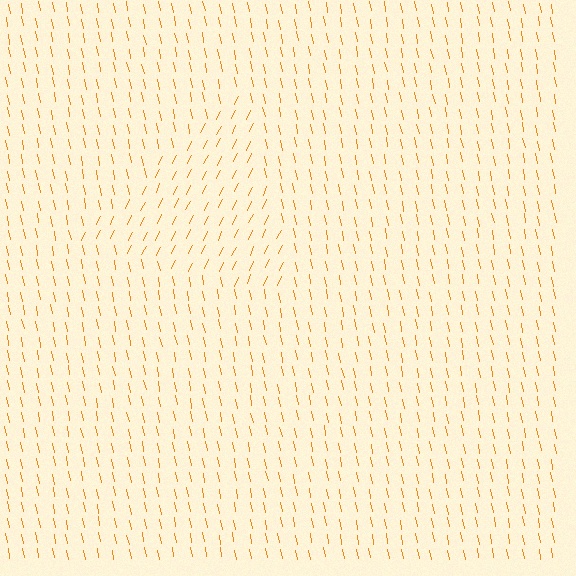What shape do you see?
I see a triangle.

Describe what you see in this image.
The image is filled with small orange line segments. A triangle region in the image has lines oriented differently from the surrounding lines, creating a visible texture boundary.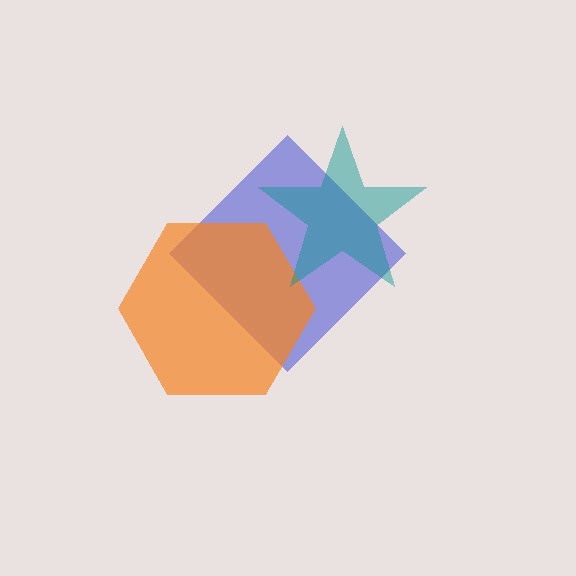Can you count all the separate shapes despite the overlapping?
Yes, there are 3 separate shapes.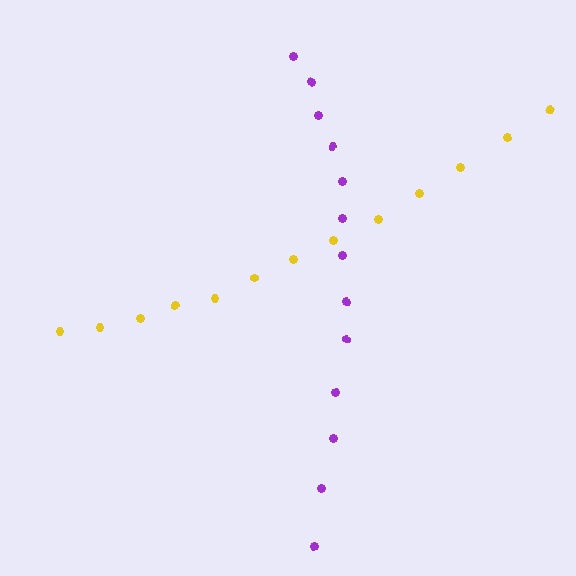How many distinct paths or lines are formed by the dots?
There are 2 distinct paths.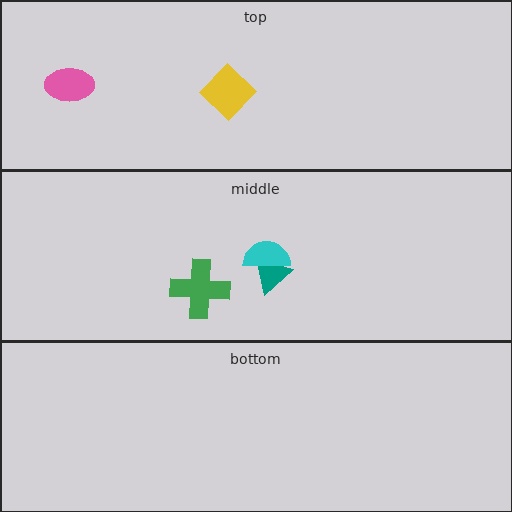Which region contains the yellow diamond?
The top region.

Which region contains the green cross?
The middle region.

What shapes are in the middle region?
The green cross, the teal triangle, the cyan semicircle.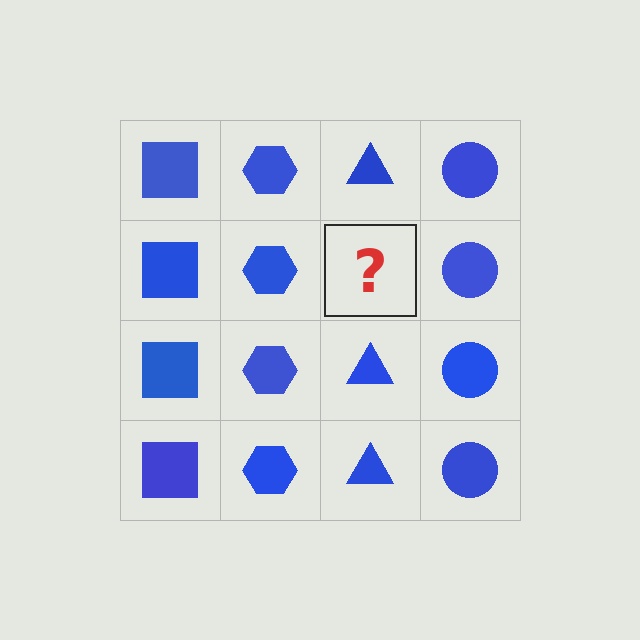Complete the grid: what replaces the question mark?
The question mark should be replaced with a blue triangle.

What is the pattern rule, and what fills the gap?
The rule is that each column has a consistent shape. The gap should be filled with a blue triangle.